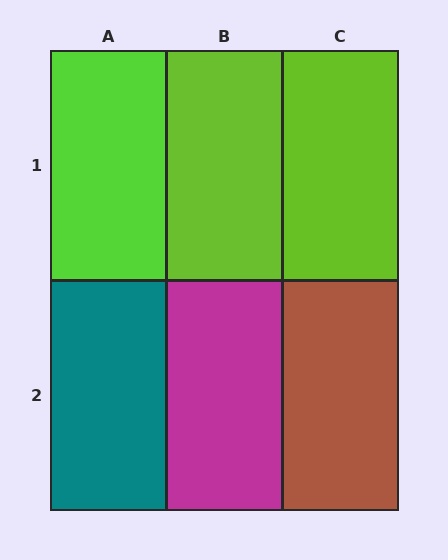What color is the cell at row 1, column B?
Lime.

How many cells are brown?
1 cell is brown.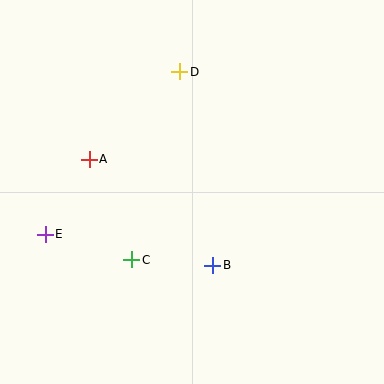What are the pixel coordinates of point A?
Point A is at (89, 159).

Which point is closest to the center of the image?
Point B at (213, 265) is closest to the center.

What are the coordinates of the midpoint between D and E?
The midpoint between D and E is at (113, 153).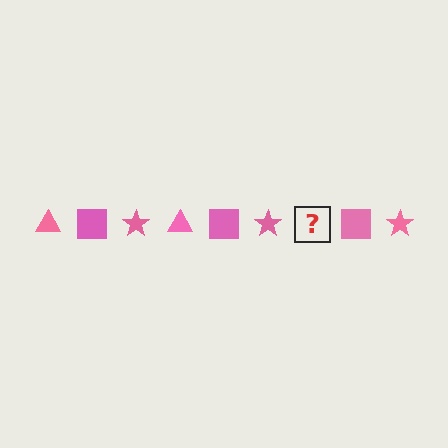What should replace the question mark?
The question mark should be replaced with a pink triangle.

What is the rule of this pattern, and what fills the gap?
The rule is that the pattern cycles through triangle, square, star shapes in pink. The gap should be filled with a pink triangle.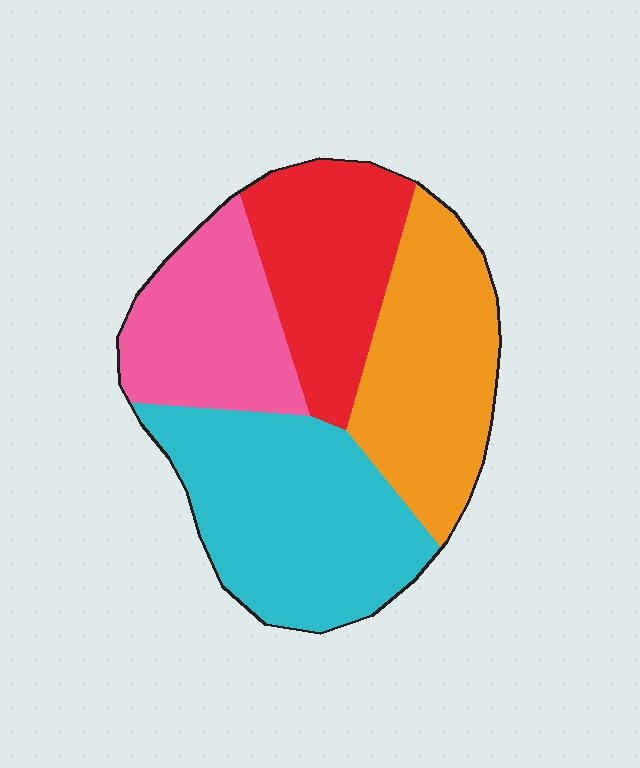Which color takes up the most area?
Cyan, at roughly 30%.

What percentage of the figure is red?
Red takes up about one fifth (1/5) of the figure.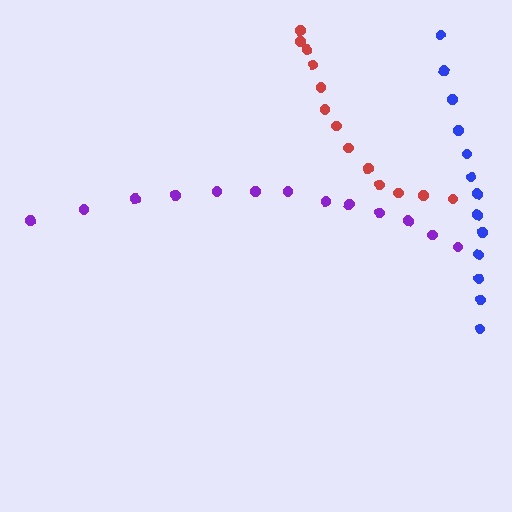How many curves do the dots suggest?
There are 3 distinct paths.